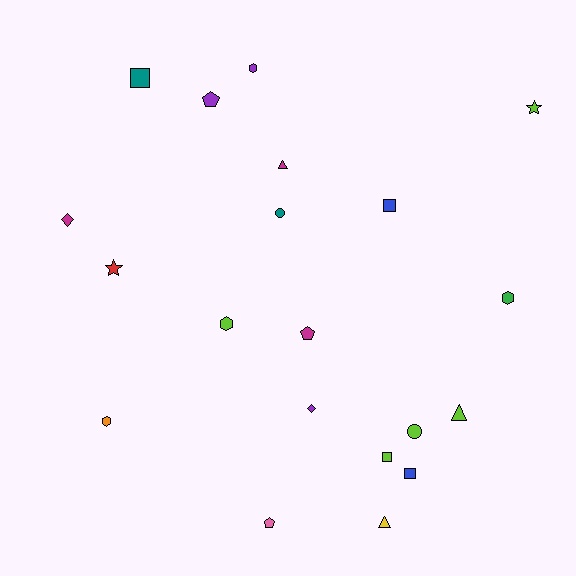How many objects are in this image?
There are 20 objects.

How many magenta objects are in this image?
There are 3 magenta objects.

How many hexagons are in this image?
There are 4 hexagons.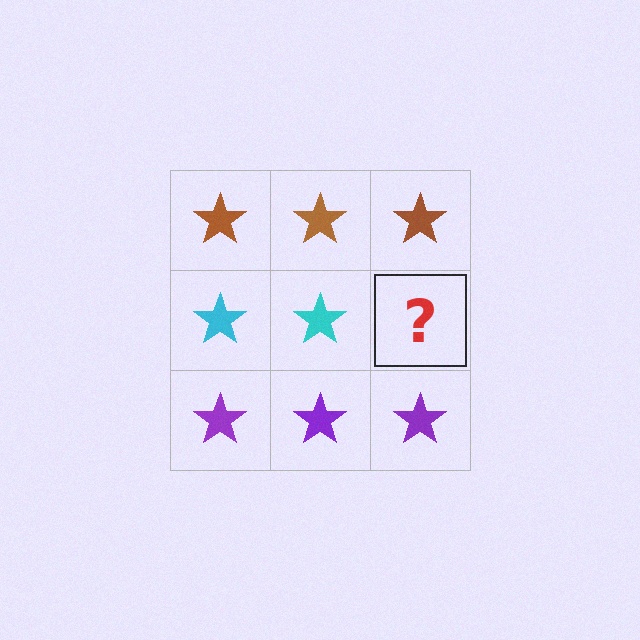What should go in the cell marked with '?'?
The missing cell should contain a cyan star.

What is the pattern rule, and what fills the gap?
The rule is that each row has a consistent color. The gap should be filled with a cyan star.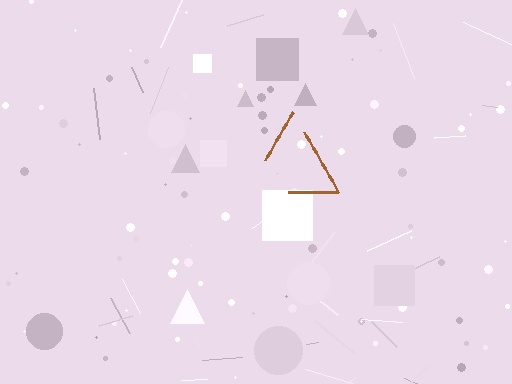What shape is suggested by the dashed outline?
The dashed outline suggests a triangle.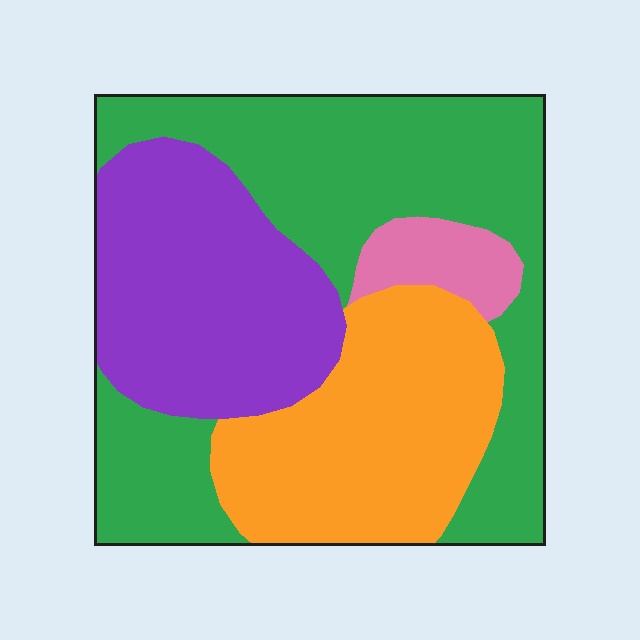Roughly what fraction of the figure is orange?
Orange covers roughly 25% of the figure.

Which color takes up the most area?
Green, at roughly 40%.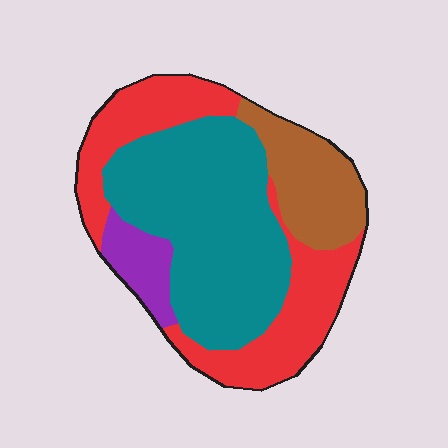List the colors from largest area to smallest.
From largest to smallest: teal, red, brown, purple.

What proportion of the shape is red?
Red covers roughly 35% of the shape.